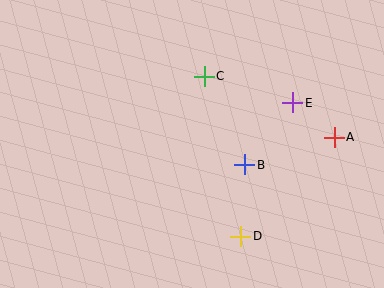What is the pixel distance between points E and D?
The distance between E and D is 143 pixels.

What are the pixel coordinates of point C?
Point C is at (204, 76).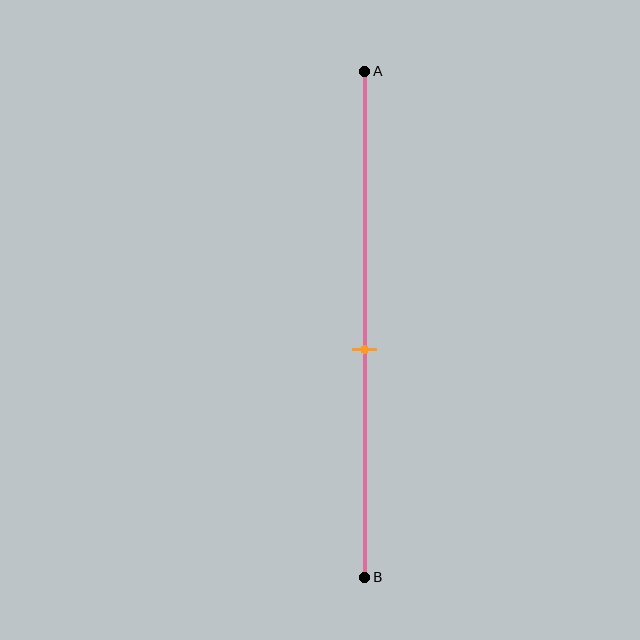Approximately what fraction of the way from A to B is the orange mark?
The orange mark is approximately 55% of the way from A to B.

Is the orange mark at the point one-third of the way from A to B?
No, the mark is at about 55% from A, not at the 33% one-third point.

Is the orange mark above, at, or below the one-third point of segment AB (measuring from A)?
The orange mark is below the one-third point of segment AB.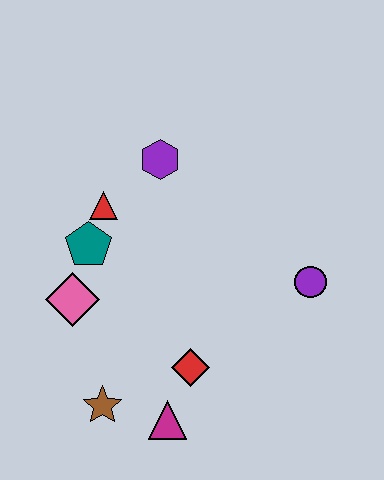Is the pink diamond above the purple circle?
No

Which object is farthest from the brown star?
The purple hexagon is farthest from the brown star.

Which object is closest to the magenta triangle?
The red diamond is closest to the magenta triangle.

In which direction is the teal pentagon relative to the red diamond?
The teal pentagon is above the red diamond.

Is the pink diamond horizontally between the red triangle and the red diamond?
No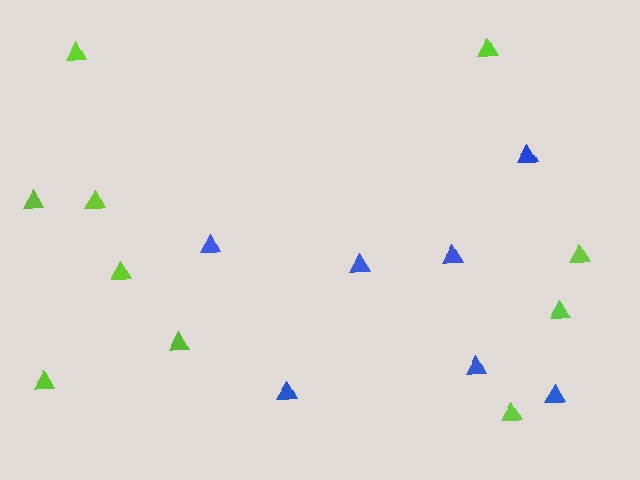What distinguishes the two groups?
There are 2 groups: one group of blue triangles (7) and one group of lime triangles (10).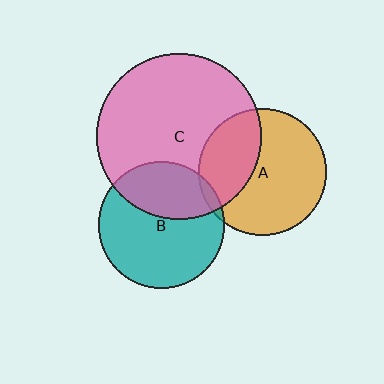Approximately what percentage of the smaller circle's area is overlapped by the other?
Approximately 35%.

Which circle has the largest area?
Circle C (pink).